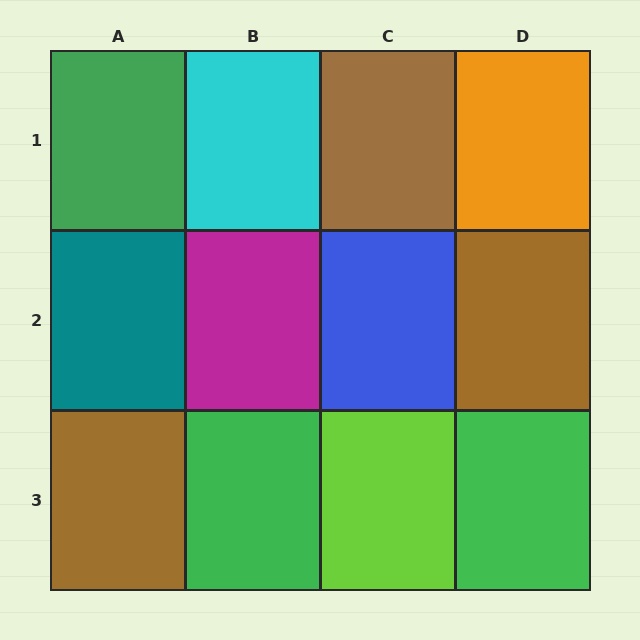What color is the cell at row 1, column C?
Brown.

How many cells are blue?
1 cell is blue.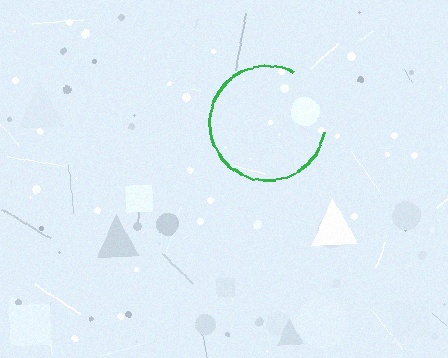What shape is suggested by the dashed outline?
The dashed outline suggests a circle.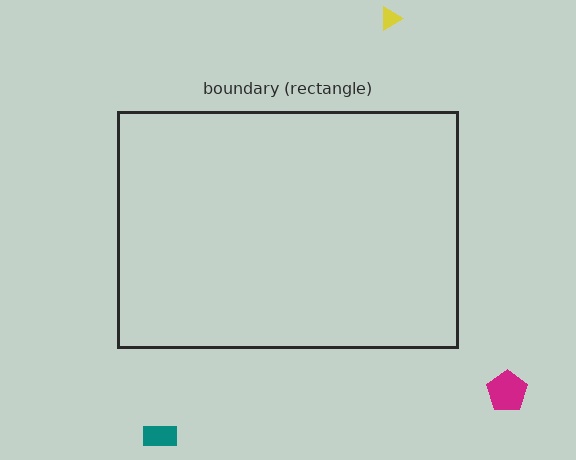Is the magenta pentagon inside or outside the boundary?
Outside.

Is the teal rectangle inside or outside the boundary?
Outside.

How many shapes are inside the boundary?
0 inside, 3 outside.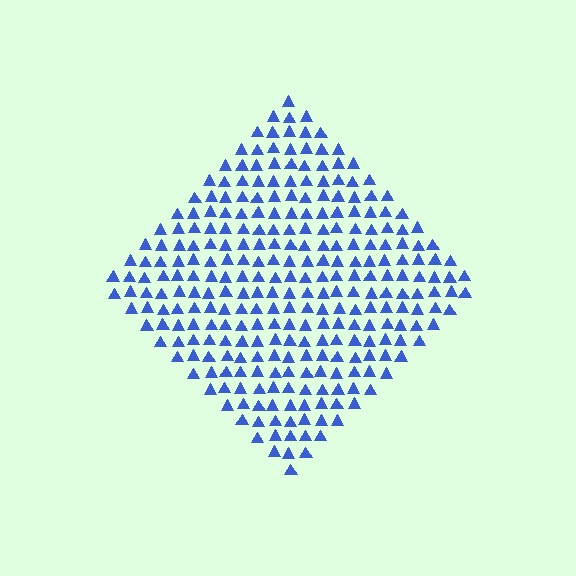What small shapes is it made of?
It is made of small triangles.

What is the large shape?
The large shape is a diamond.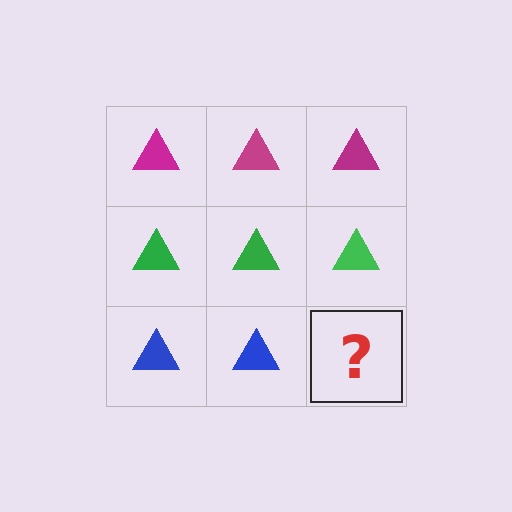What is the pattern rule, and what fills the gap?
The rule is that each row has a consistent color. The gap should be filled with a blue triangle.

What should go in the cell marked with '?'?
The missing cell should contain a blue triangle.